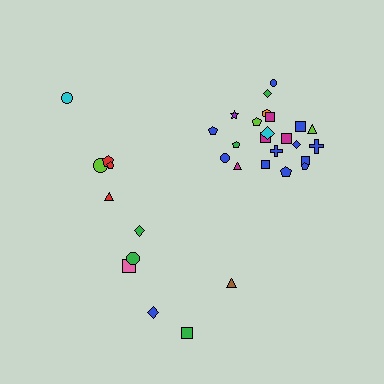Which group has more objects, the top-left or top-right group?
The top-right group.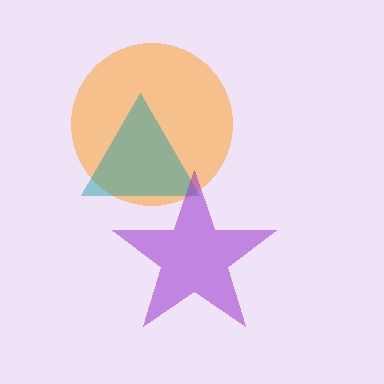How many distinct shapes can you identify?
There are 3 distinct shapes: an orange circle, a teal triangle, a purple star.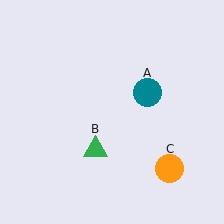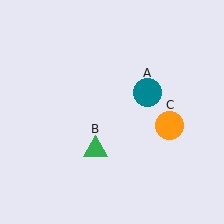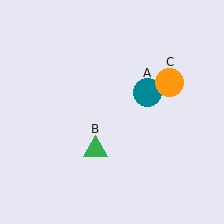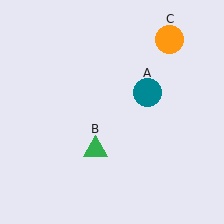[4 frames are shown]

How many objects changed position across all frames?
1 object changed position: orange circle (object C).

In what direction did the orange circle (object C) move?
The orange circle (object C) moved up.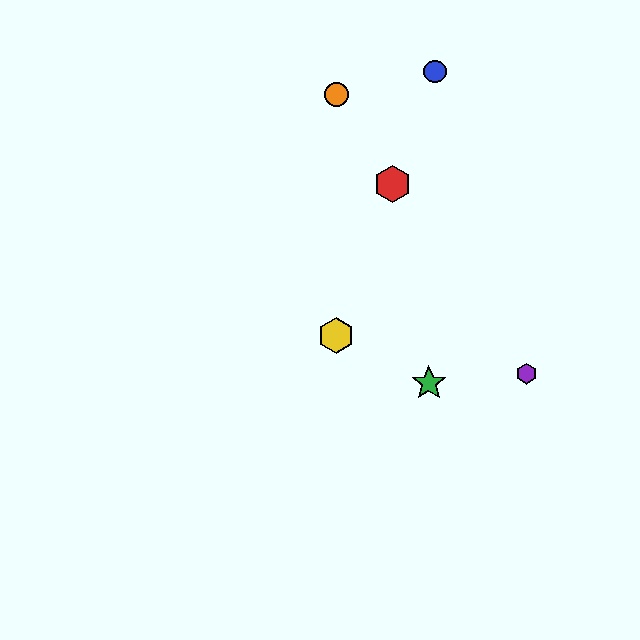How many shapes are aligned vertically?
2 shapes (the yellow hexagon, the orange circle) are aligned vertically.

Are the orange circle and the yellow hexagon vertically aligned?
Yes, both are at x≈336.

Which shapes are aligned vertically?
The yellow hexagon, the orange circle are aligned vertically.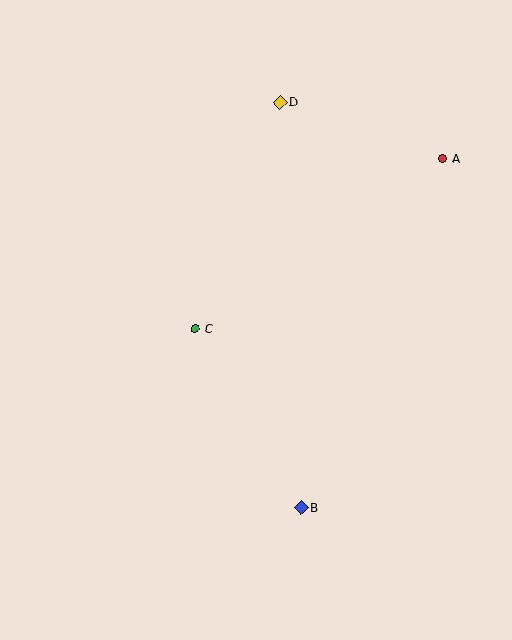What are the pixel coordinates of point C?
Point C is at (195, 329).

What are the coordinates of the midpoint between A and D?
The midpoint between A and D is at (362, 130).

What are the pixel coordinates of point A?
Point A is at (443, 158).